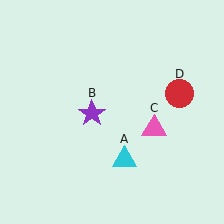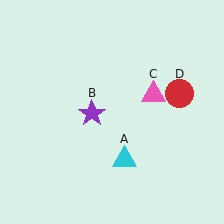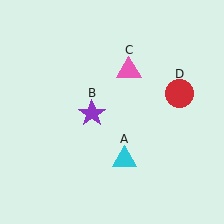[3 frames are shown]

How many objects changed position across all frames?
1 object changed position: pink triangle (object C).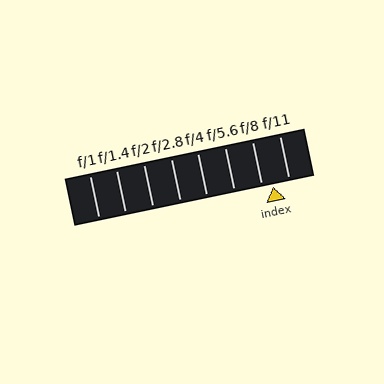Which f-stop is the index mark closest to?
The index mark is closest to f/8.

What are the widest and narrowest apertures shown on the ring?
The widest aperture shown is f/1 and the narrowest is f/11.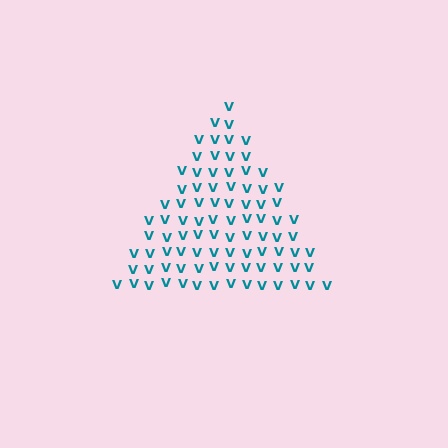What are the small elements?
The small elements are letter V's.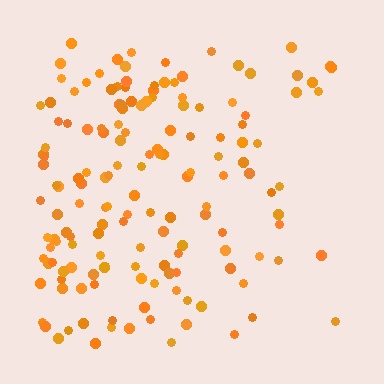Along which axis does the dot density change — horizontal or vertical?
Horizontal.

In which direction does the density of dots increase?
From right to left, with the left side densest.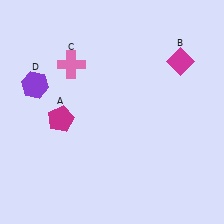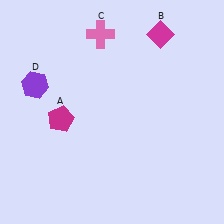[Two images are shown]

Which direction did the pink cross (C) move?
The pink cross (C) moved up.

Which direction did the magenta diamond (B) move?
The magenta diamond (B) moved up.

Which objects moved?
The objects that moved are: the magenta diamond (B), the pink cross (C).